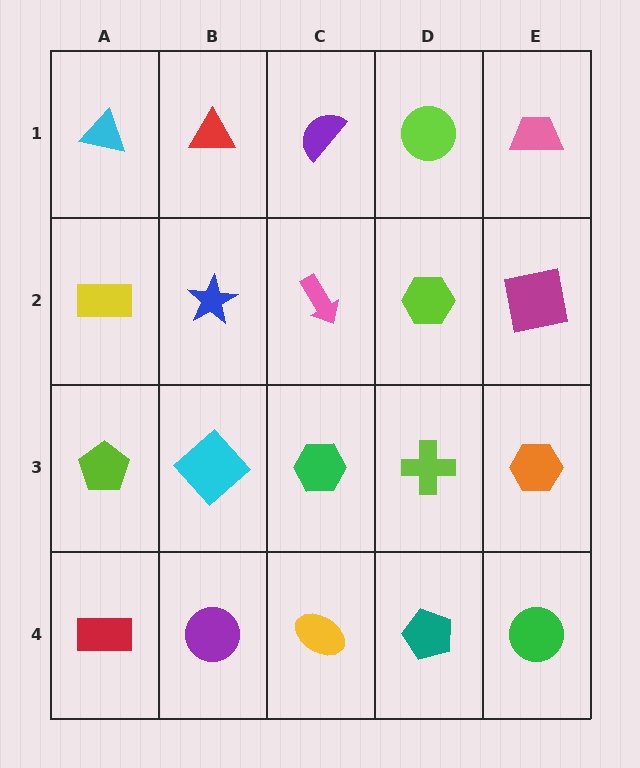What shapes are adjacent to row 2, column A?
A cyan triangle (row 1, column A), a lime pentagon (row 3, column A), a blue star (row 2, column B).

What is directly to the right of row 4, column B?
A yellow ellipse.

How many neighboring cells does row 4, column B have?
3.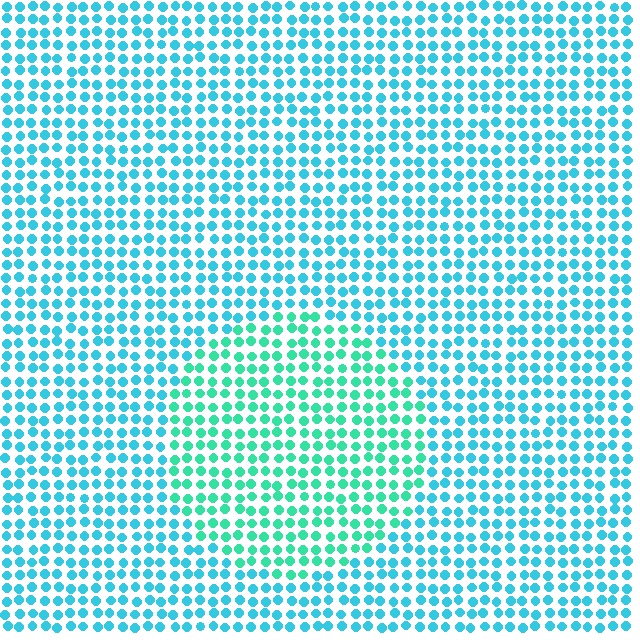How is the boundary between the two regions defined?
The boundary is defined purely by a slight shift in hue (about 30 degrees). Spacing, size, and orientation are identical on both sides.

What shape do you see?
I see a circle.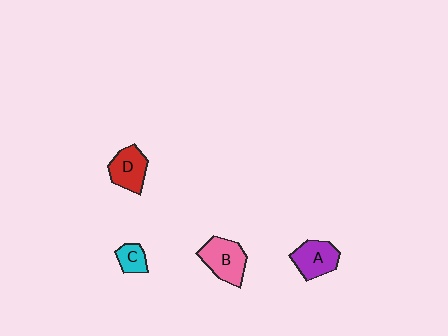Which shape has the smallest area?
Shape C (cyan).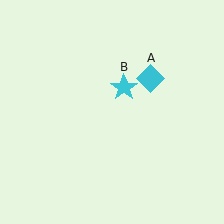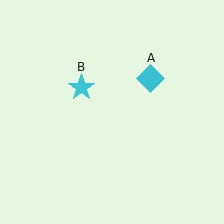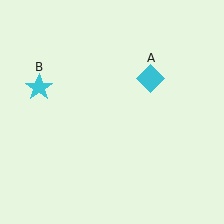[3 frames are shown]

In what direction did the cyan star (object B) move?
The cyan star (object B) moved left.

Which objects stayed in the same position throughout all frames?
Cyan diamond (object A) remained stationary.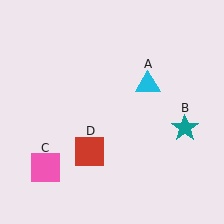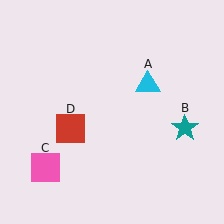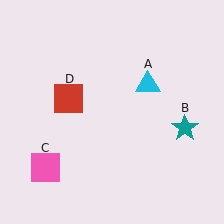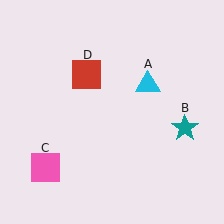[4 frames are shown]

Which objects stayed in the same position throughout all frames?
Cyan triangle (object A) and teal star (object B) and pink square (object C) remained stationary.